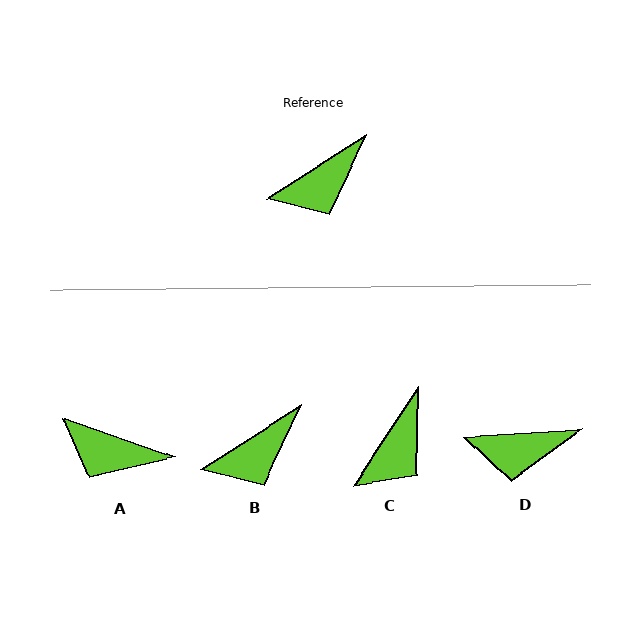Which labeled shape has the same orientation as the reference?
B.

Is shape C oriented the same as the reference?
No, it is off by about 24 degrees.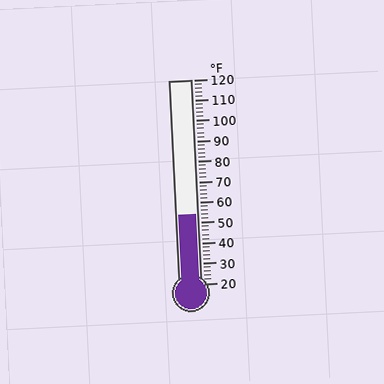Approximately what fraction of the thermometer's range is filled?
The thermometer is filled to approximately 35% of its range.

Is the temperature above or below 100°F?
The temperature is below 100°F.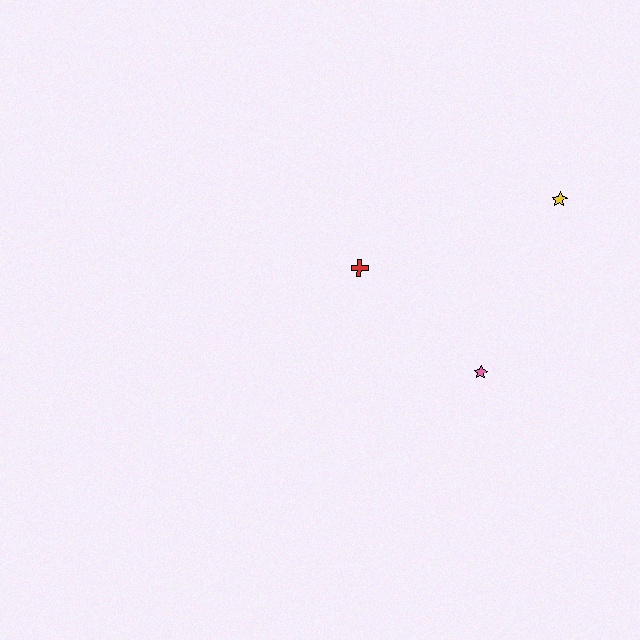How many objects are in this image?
There are 3 objects.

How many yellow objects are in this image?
There is 1 yellow object.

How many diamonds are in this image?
There are no diamonds.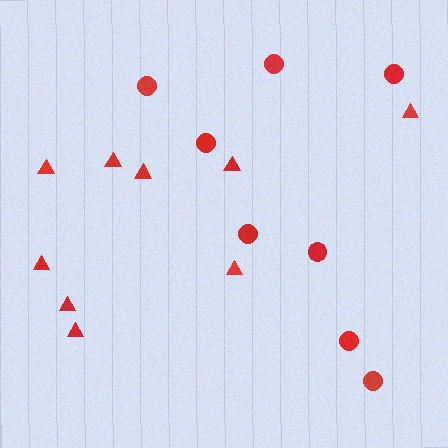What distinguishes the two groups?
There are 2 groups: one group of triangles (9) and one group of circles (8).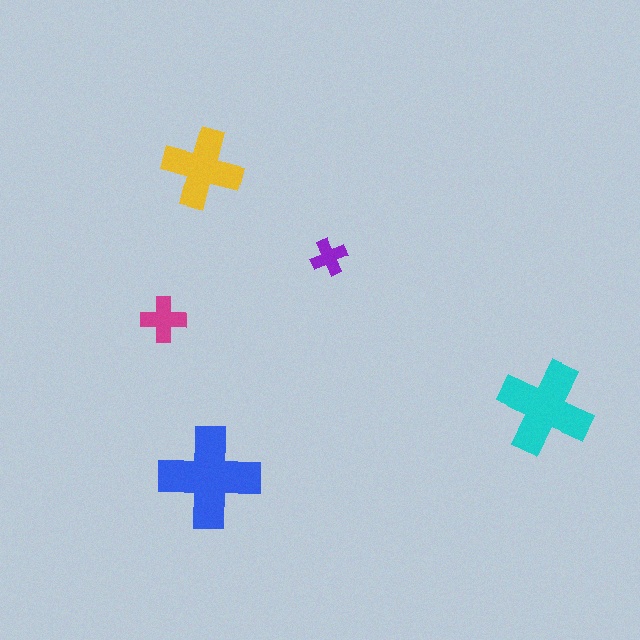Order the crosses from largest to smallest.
the blue one, the cyan one, the yellow one, the magenta one, the purple one.